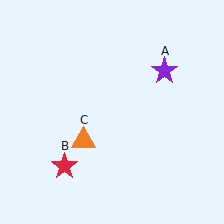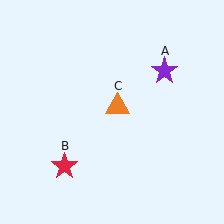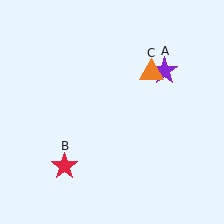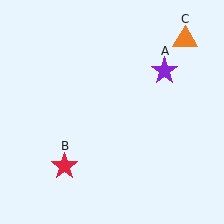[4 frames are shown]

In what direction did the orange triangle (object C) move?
The orange triangle (object C) moved up and to the right.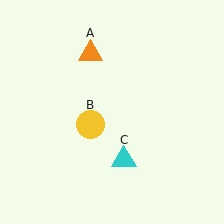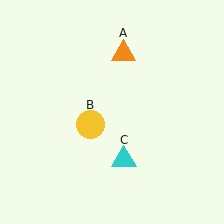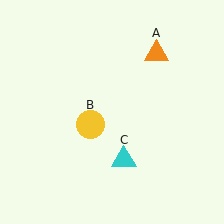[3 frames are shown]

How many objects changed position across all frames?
1 object changed position: orange triangle (object A).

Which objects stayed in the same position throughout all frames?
Yellow circle (object B) and cyan triangle (object C) remained stationary.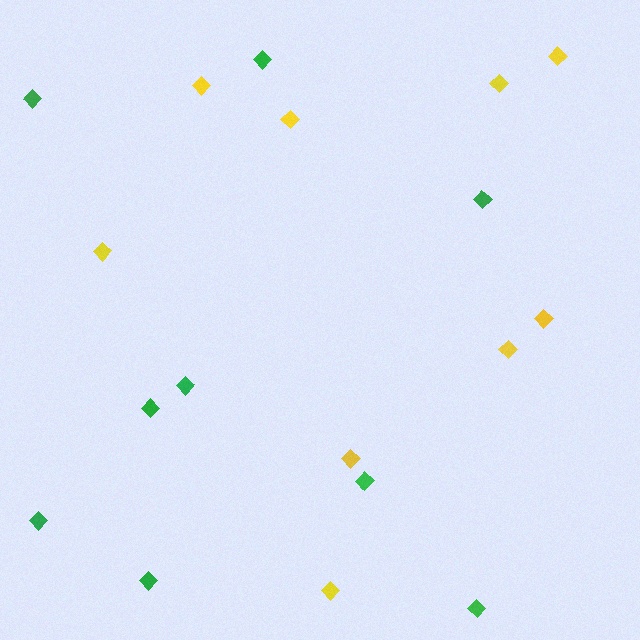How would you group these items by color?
There are 2 groups: one group of yellow diamonds (9) and one group of green diamonds (9).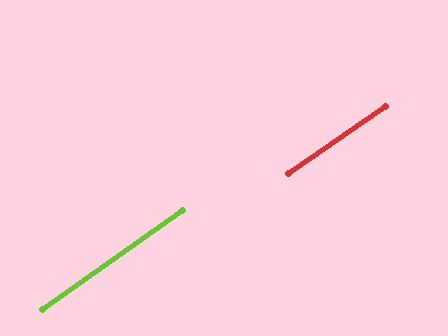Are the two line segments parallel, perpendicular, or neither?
Parallel — their directions differ by only 0.8°.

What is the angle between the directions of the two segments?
Approximately 1 degree.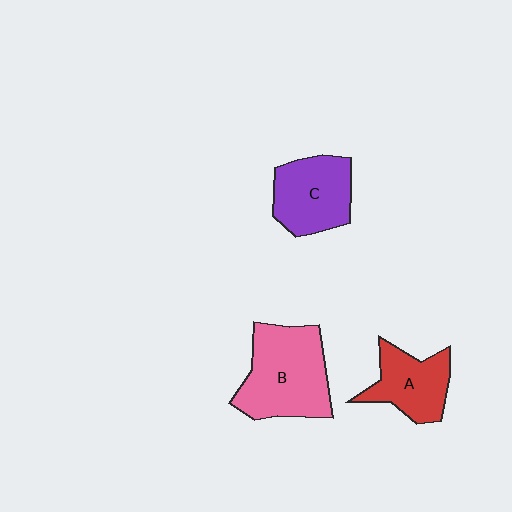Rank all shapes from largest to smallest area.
From largest to smallest: B (pink), C (purple), A (red).